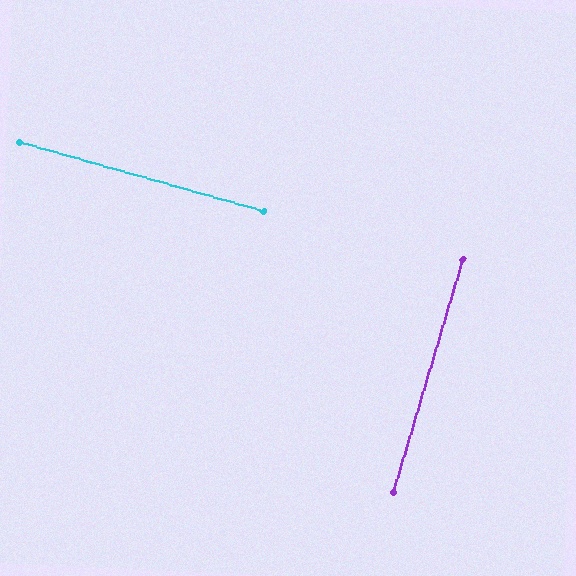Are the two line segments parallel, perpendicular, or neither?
Perpendicular — they meet at approximately 89°.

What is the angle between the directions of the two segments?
Approximately 89 degrees.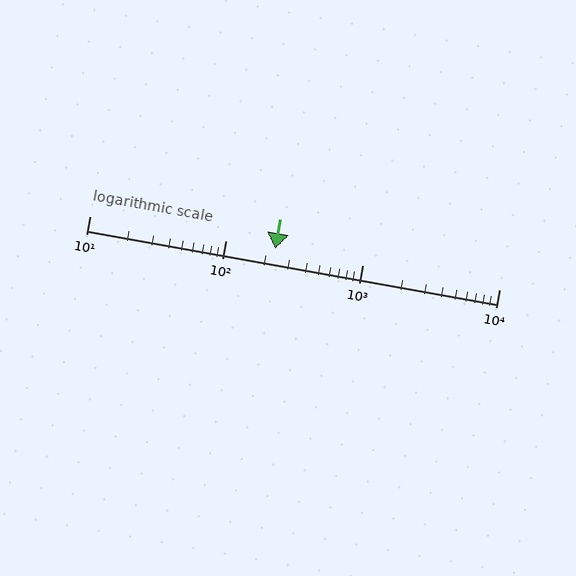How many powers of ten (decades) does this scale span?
The scale spans 3 decades, from 10 to 10000.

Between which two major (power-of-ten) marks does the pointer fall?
The pointer is between 100 and 1000.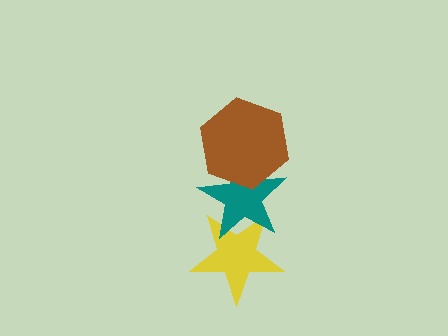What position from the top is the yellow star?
The yellow star is 3rd from the top.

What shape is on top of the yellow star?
The teal star is on top of the yellow star.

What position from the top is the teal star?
The teal star is 2nd from the top.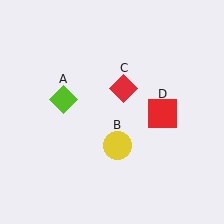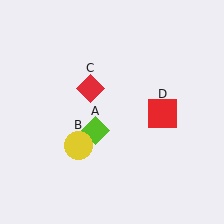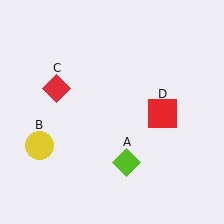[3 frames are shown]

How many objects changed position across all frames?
3 objects changed position: lime diamond (object A), yellow circle (object B), red diamond (object C).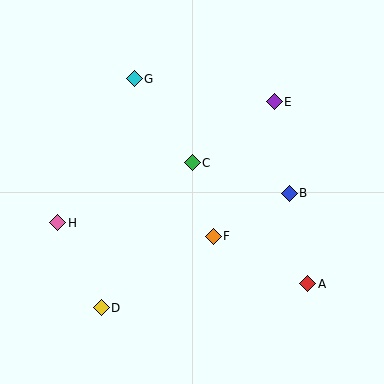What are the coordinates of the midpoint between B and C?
The midpoint between B and C is at (241, 178).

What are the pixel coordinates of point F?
Point F is at (213, 236).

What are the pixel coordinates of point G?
Point G is at (134, 79).